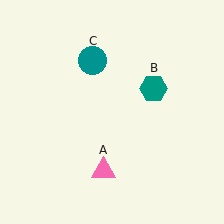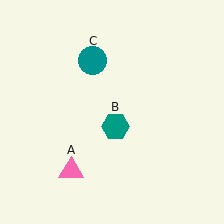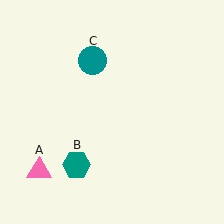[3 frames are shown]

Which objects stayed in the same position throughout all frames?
Teal circle (object C) remained stationary.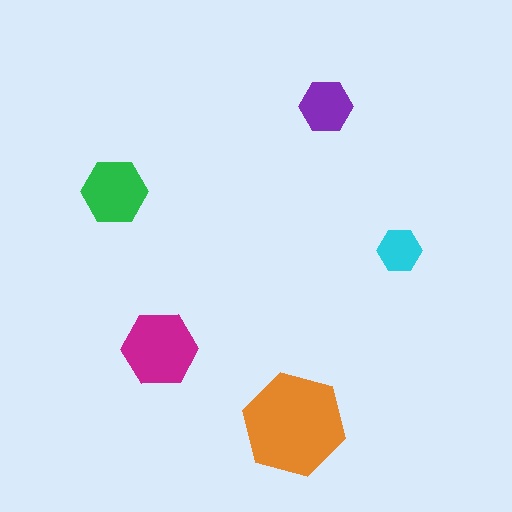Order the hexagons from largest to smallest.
the orange one, the magenta one, the green one, the purple one, the cyan one.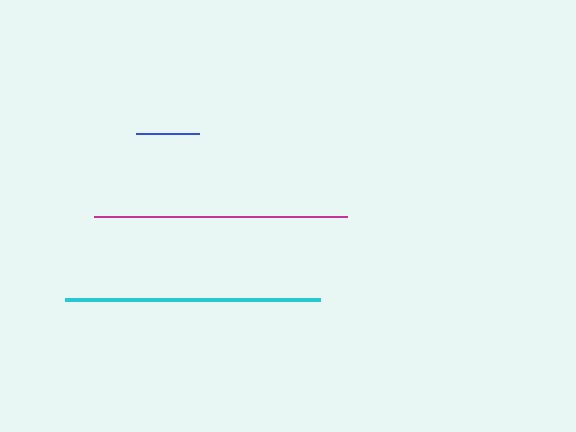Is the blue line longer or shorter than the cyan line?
The cyan line is longer than the blue line.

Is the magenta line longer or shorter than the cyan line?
The cyan line is longer than the magenta line.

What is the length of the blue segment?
The blue segment is approximately 64 pixels long.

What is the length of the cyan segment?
The cyan segment is approximately 255 pixels long.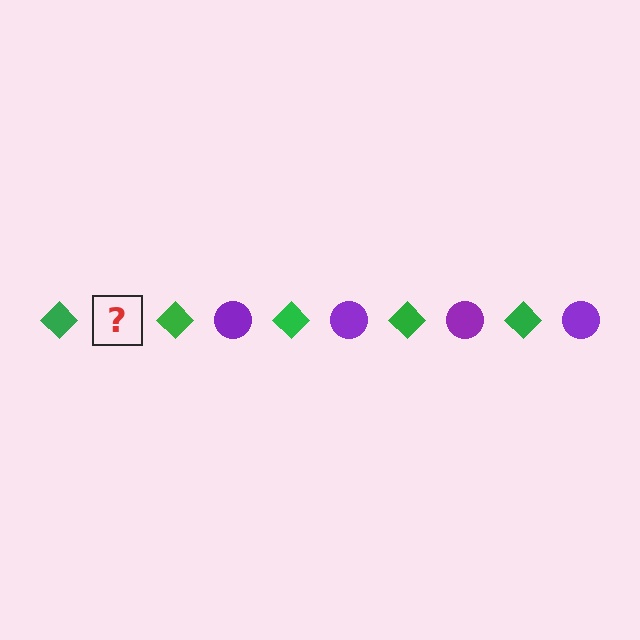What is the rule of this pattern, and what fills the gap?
The rule is that the pattern alternates between green diamond and purple circle. The gap should be filled with a purple circle.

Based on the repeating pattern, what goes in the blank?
The blank should be a purple circle.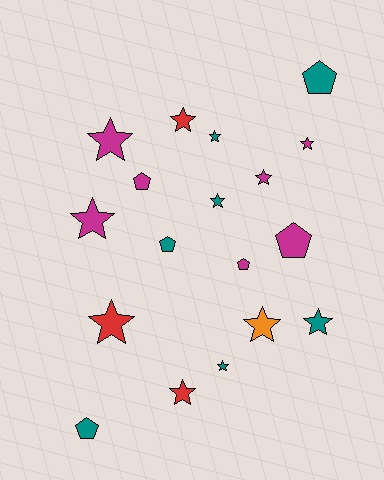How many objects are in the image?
There are 18 objects.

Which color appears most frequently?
Magenta, with 7 objects.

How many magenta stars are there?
There are 4 magenta stars.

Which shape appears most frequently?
Star, with 12 objects.